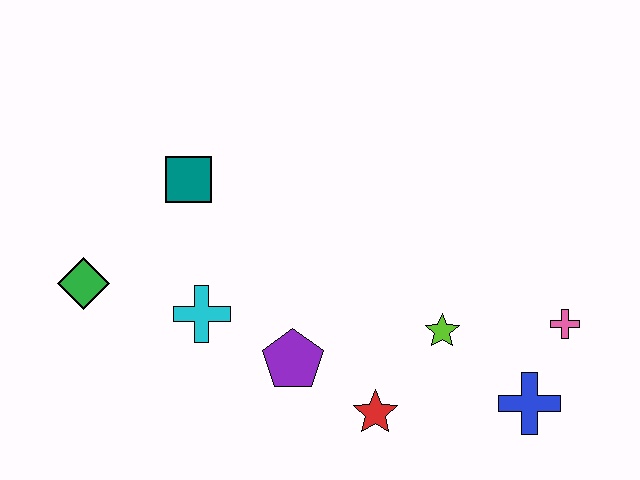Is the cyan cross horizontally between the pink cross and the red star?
No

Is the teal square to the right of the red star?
No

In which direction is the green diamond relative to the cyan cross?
The green diamond is to the left of the cyan cross.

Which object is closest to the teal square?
The cyan cross is closest to the teal square.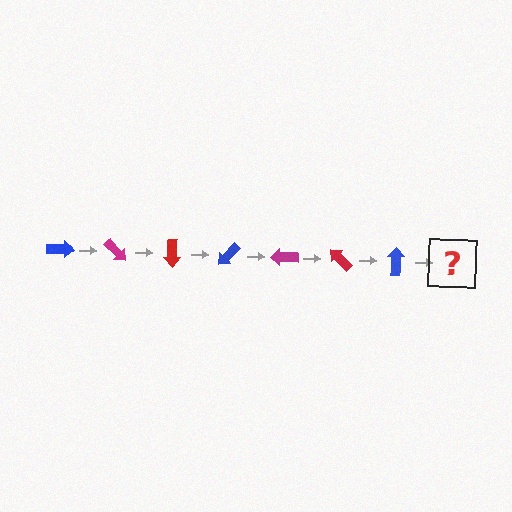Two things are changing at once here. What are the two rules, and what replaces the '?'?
The two rules are that it rotates 45 degrees each step and the color cycles through blue, magenta, and red. The '?' should be a magenta arrow, rotated 315 degrees from the start.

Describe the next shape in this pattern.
It should be a magenta arrow, rotated 315 degrees from the start.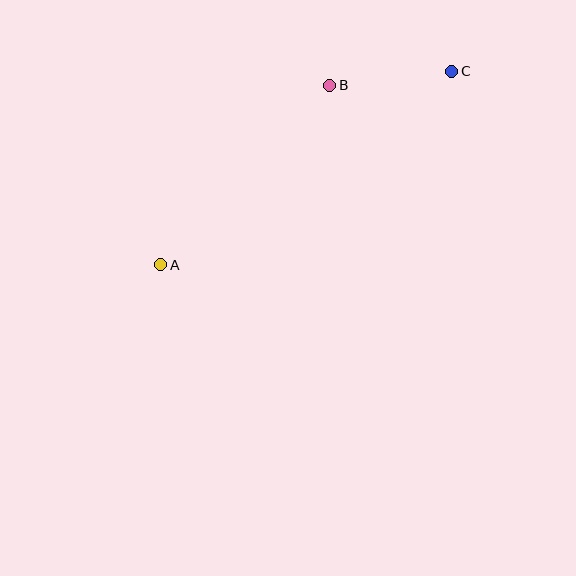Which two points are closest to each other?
Points B and C are closest to each other.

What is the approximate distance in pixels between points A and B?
The distance between A and B is approximately 247 pixels.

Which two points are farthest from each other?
Points A and C are farthest from each other.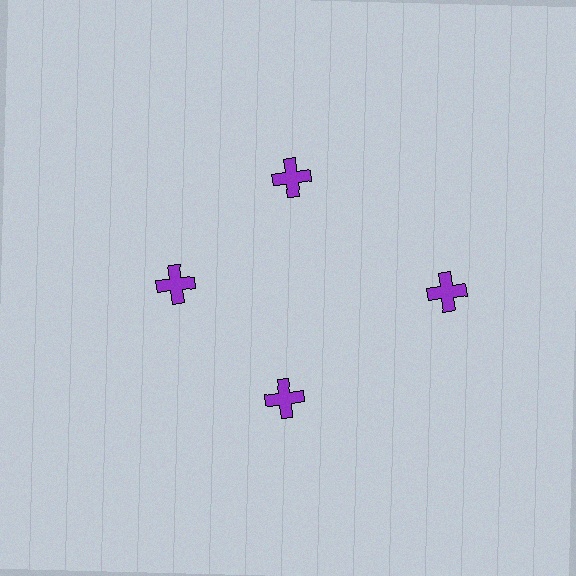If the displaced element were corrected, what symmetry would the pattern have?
It would have 4-fold rotational symmetry — the pattern would map onto itself every 90 degrees.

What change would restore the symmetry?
The symmetry would be restored by moving it inward, back onto the ring so that all 4 crosses sit at equal angles and equal distance from the center.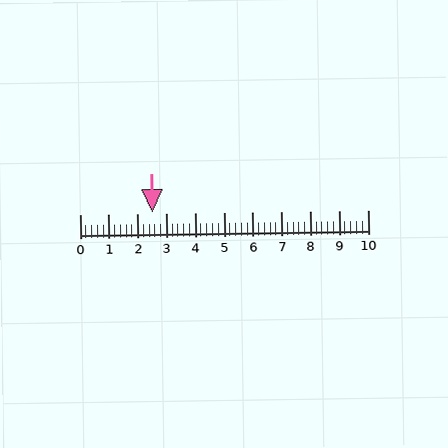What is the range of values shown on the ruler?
The ruler shows values from 0 to 10.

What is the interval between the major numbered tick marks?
The major tick marks are spaced 1 units apart.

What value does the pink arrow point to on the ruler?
The pink arrow points to approximately 2.5.